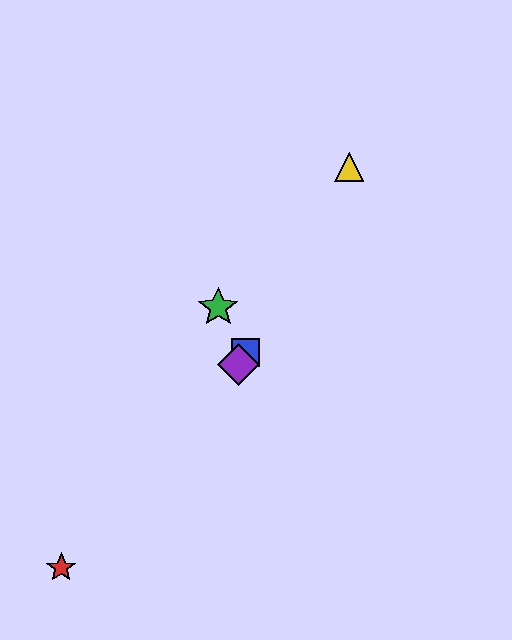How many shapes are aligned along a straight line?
3 shapes (the blue square, the yellow triangle, the purple diamond) are aligned along a straight line.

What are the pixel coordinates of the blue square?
The blue square is at (245, 353).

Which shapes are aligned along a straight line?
The blue square, the yellow triangle, the purple diamond are aligned along a straight line.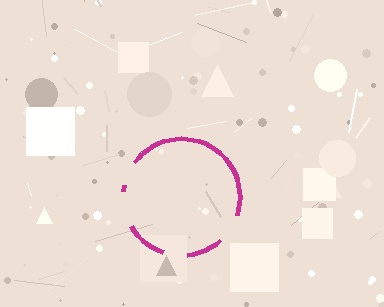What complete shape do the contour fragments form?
The contour fragments form a circle.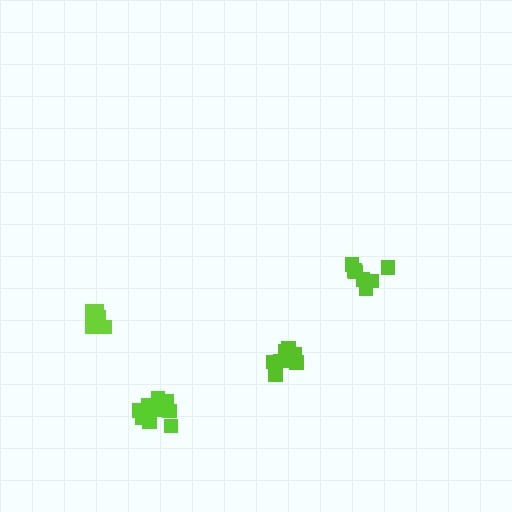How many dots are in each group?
Group 1: 11 dots, Group 2: 9 dots, Group 3: 7 dots, Group 4: 5 dots (32 total).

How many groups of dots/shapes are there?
There are 4 groups.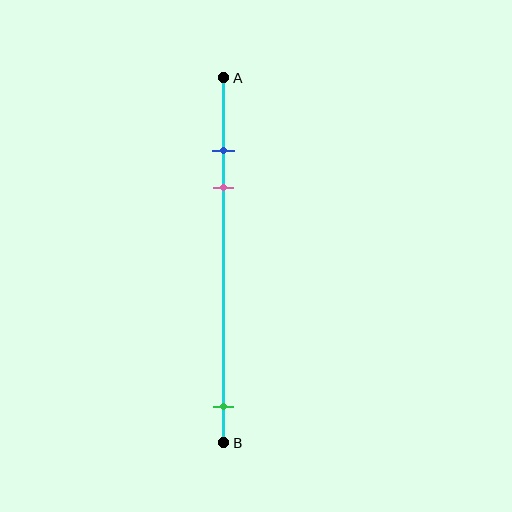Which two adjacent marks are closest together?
The blue and pink marks are the closest adjacent pair.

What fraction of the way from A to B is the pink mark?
The pink mark is approximately 30% (0.3) of the way from A to B.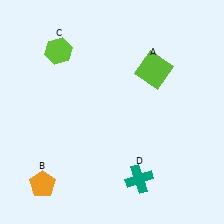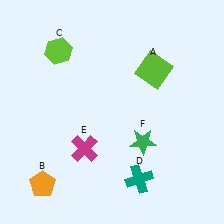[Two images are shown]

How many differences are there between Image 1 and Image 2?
There are 2 differences between the two images.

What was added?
A magenta cross (E), a green star (F) were added in Image 2.